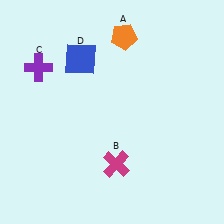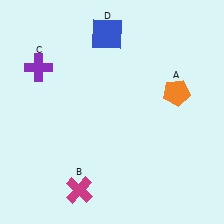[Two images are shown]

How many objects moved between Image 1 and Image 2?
3 objects moved between the two images.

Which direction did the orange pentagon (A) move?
The orange pentagon (A) moved down.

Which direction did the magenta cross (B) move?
The magenta cross (B) moved left.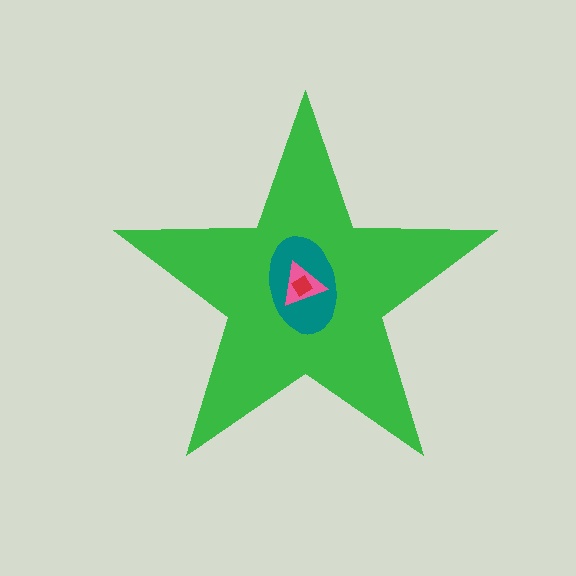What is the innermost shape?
The red diamond.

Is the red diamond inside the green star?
Yes.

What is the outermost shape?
The green star.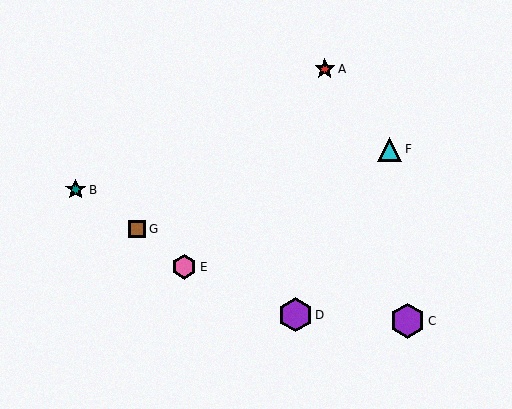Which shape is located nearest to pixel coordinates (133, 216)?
The brown square (labeled G) at (137, 229) is nearest to that location.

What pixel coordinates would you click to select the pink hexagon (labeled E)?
Click at (184, 267) to select the pink hexagon E.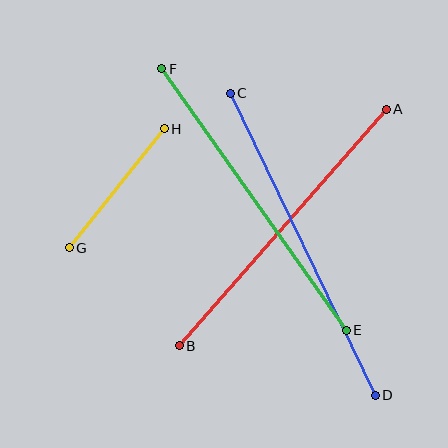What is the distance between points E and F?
The distance is approximately 320 pixels.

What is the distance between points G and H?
The distance is approximately 152 pixels.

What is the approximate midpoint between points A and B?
The midpoint is at approximately (283, 228) pixels.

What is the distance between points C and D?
The distance is approximately 335 pixels.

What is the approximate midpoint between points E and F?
The midpoint is at approximately (254, 199) pixels.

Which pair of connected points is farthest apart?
Points C and D are farthest apart.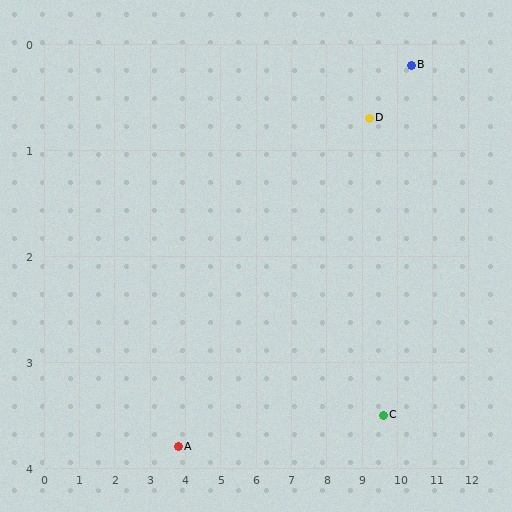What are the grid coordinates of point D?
Point D is at approximately (9.2, 0.7).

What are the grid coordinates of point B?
Point B is at approximately (10.4, 0.2).